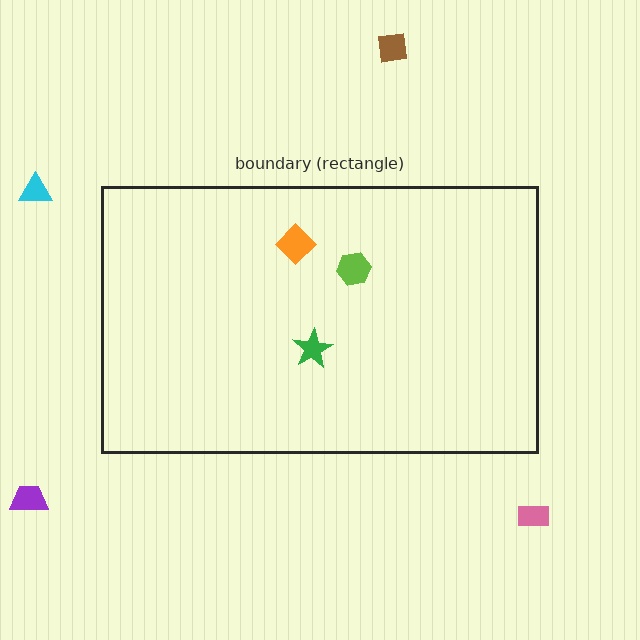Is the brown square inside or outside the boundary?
Outside.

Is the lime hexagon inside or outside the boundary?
Inside.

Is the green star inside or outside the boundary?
Inside.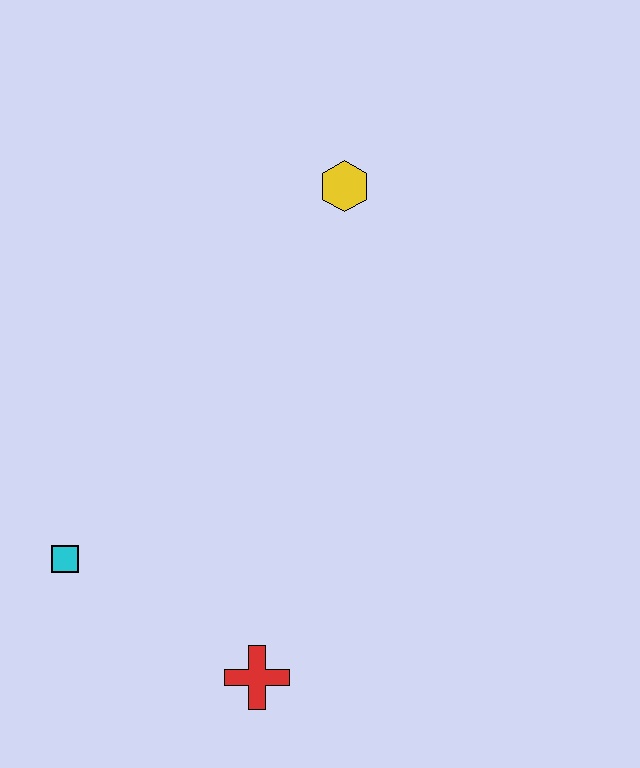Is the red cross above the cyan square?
No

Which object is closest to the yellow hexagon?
The cyan square is closest to the yellow hexagon.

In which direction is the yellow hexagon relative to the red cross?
The yellow hexagon is above the red cross.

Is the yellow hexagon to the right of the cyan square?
Yes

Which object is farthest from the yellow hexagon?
The red cross is farthest from the yellow hexagon.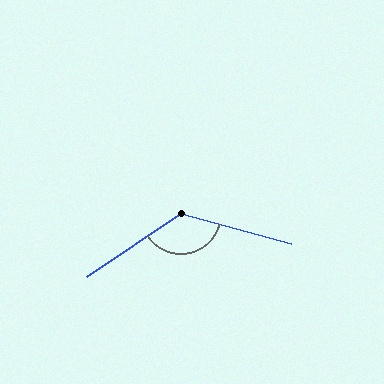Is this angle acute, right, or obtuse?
It is obtuse.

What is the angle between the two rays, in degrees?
Approximately 131 degrees.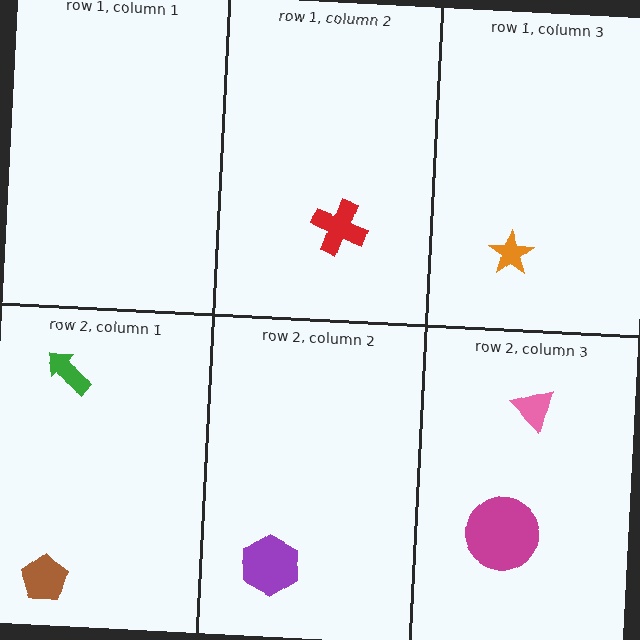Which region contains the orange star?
The row 1, column 3 region.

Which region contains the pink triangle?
The row 2, column 3 region.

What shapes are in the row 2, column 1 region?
The brown pentagon, the green arrow.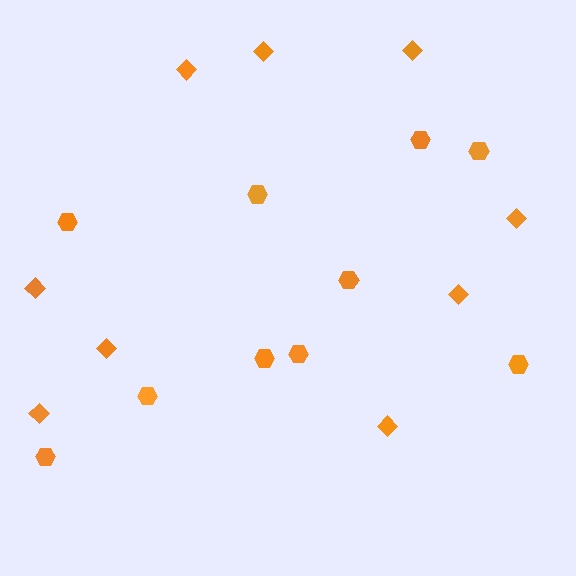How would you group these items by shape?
There are 2 groups: one group of hexagons (10) and one group of diamonds (9).